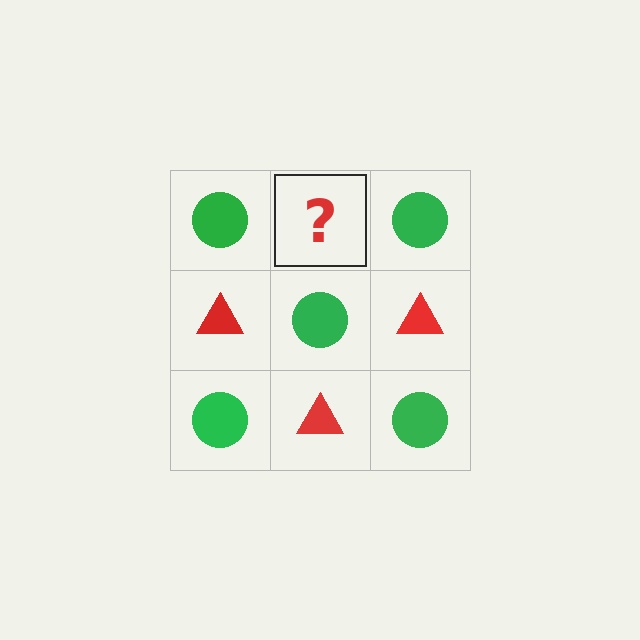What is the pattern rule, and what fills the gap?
The rule is that it alternates green circle and red triangle in a checkerboard pattern. The gap should be filled with a red triangle.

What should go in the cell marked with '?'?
The missing cell should contain a red triangle.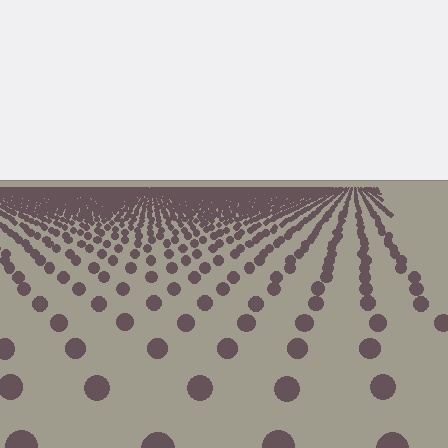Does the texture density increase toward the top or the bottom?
Density increases toward the top.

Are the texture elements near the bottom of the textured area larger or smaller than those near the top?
Larger. Near the bottom, elements are closer to the viewer and appear at a bigger on-screen size.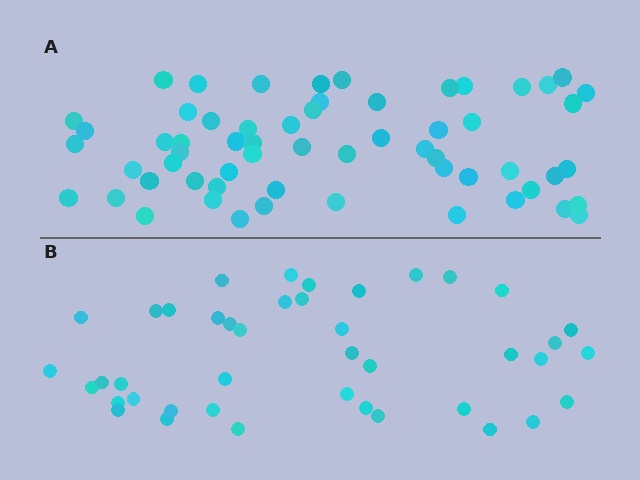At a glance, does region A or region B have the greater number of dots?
Region A (the top region) has more dots.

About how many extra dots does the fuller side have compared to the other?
Region A has approximately 20 more dots than region B.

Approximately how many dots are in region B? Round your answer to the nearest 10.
About 40 dots. (The exact count is 42, which rounds to 40.)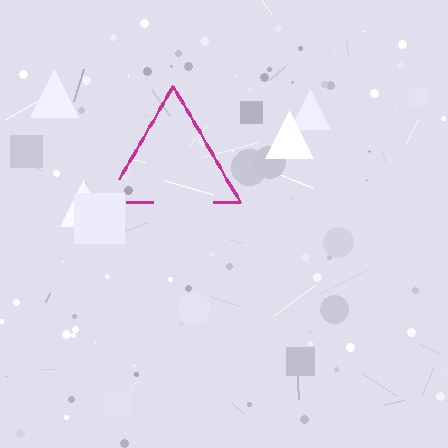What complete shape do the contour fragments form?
The contour fragments form a triangle.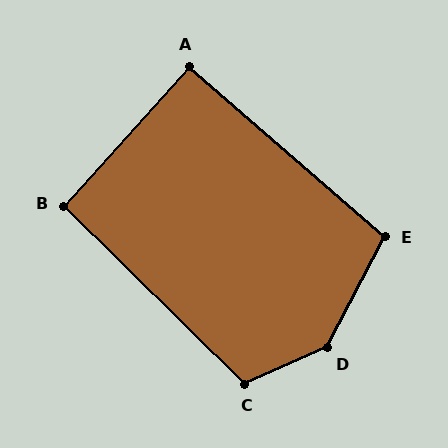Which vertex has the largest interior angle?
D, at approximately 141 degrees.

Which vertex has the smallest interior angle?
A, at approximately 91 degrees.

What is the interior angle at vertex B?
Approximately 92 degrees (approximately right).